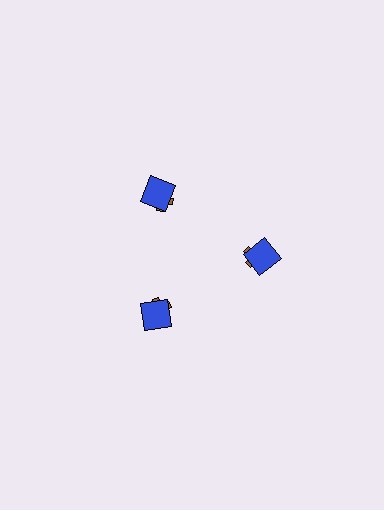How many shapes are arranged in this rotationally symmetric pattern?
There are 6 shapes, arranged in 3 groups of 2.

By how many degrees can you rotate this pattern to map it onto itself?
The pattern maps onto itself every 120 degrees of rotation.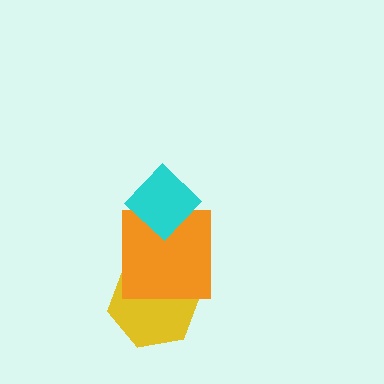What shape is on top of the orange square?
The cyan diamond is on top of the orange square.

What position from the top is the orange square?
The orange square is 2nd from the top.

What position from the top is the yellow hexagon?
The yellow hexagon is 3rd from the top.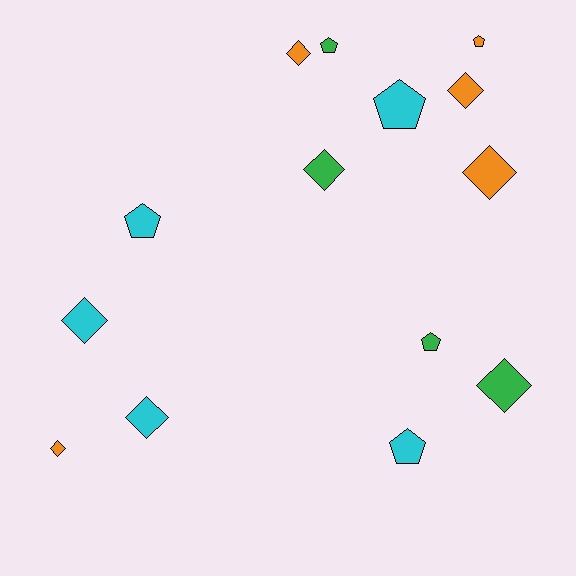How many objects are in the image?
There are 14 objects.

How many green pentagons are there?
There are 2 green pentagons.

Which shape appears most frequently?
Diamond, with 8 objects.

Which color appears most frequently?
Orange, with 5 objects.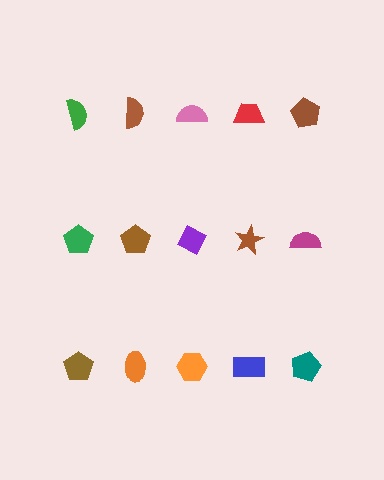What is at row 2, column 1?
A green pentagon.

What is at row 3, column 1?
A brown pentagon.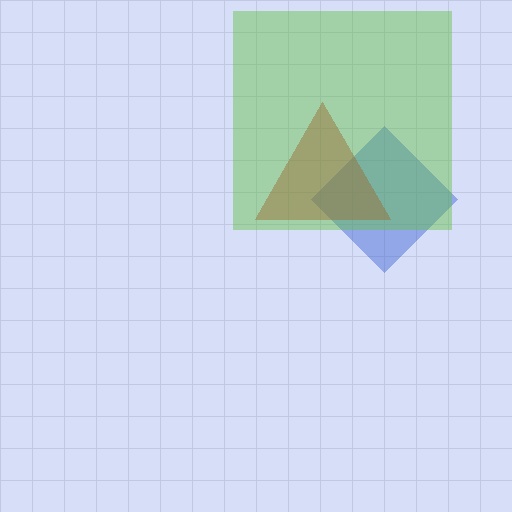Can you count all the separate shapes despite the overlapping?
Yes, there are 3 separate shapes.